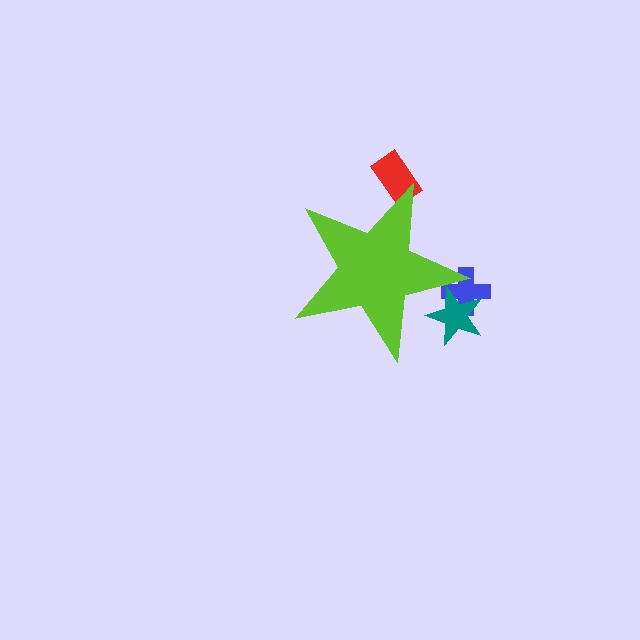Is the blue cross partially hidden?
Yes, the blue cross is partially hidden behind the lime star.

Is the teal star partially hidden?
Yes, the teal star is partially hidden behind the lime star.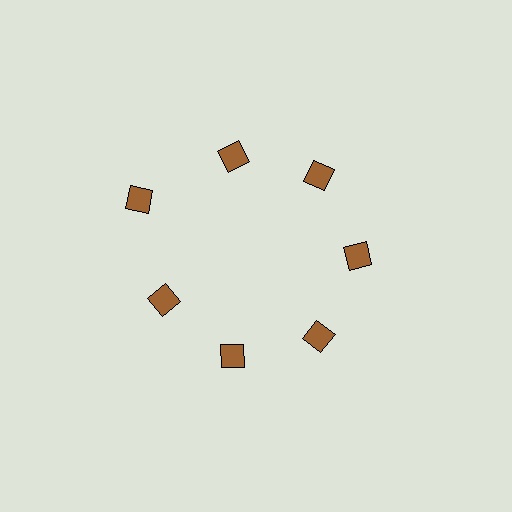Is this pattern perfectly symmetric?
No. The 7 brown diamonds are arranged in a ring, but one element near the 10 o'clock position is pushed outward from the center, breaking the 7-fold rotational symmetry.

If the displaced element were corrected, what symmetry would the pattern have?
It would have 7-fold rotational symmetry — the pattern would map onto itself every 51 degrees.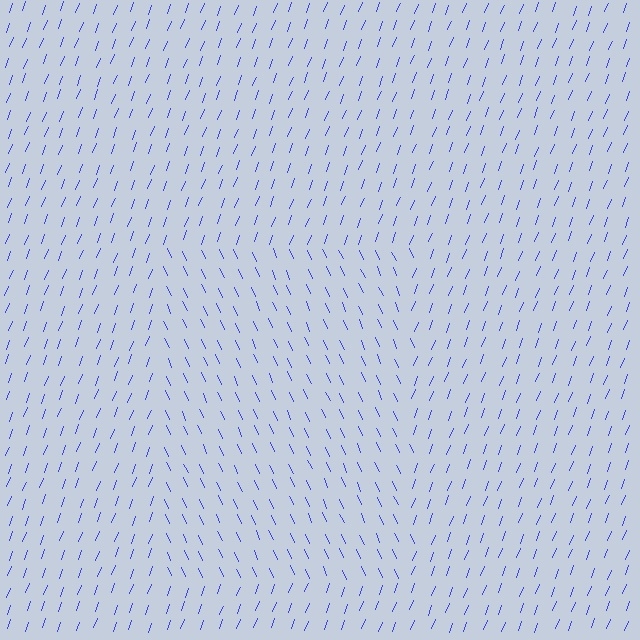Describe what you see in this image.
The image is filled with small blue line segments. A rectangle region in the image has lines oriented differently from the surrounding lines, creating a visible texture boundary.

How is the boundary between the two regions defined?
The boundary is defined purely by a change in line orientation (approximately 45 degrees difference). All lines are the same color and thickness.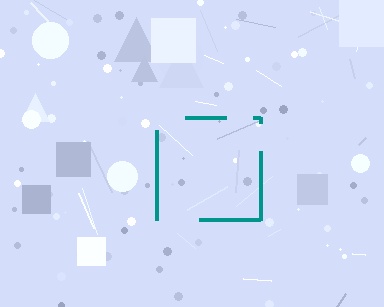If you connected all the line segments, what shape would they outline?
They would outline a square.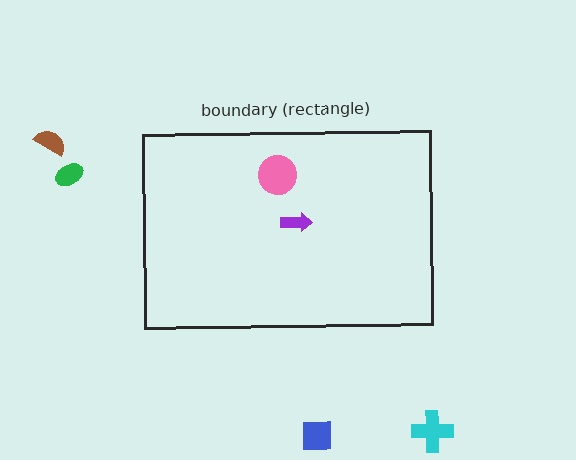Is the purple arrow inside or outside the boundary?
Inside.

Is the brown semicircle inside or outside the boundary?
Outside.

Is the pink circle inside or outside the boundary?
Inside.